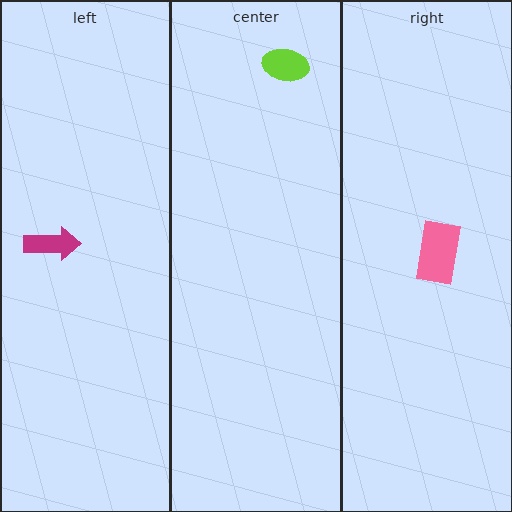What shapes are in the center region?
The lime ellipse.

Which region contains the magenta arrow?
The left region.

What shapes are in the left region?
The magenta arrow.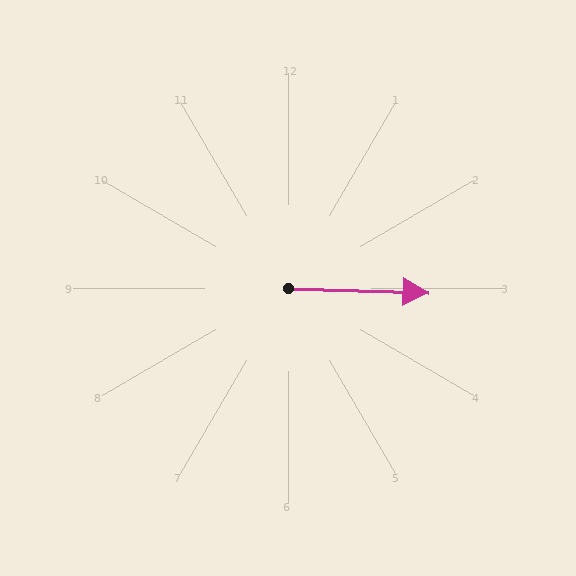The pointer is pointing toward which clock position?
Roughly 3 o'clock.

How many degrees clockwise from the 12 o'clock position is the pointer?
Approximately 92 degrees.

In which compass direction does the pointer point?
East.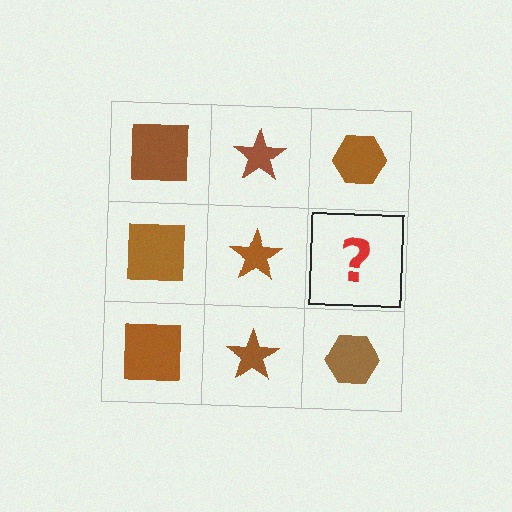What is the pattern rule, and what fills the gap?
The rule is that each column has a consistent shape. The gap should be filled with a brown hexagon.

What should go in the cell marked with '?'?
The missing cell should contain a brown hexagon.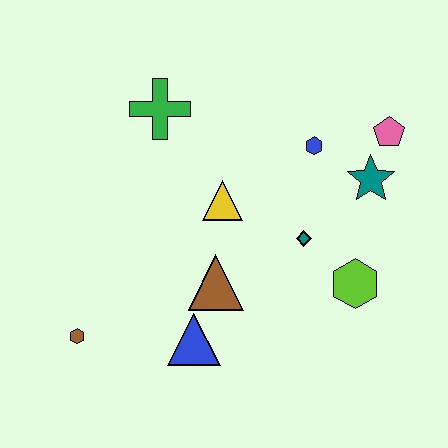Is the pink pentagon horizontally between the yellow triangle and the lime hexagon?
No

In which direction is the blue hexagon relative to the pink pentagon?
The blue hexagon is to the left of the pink pentagon.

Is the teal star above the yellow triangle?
Yes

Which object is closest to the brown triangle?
The blue triangle is closest to the brown triangle.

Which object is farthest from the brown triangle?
The pink pentagon is farthest from the brown triangle.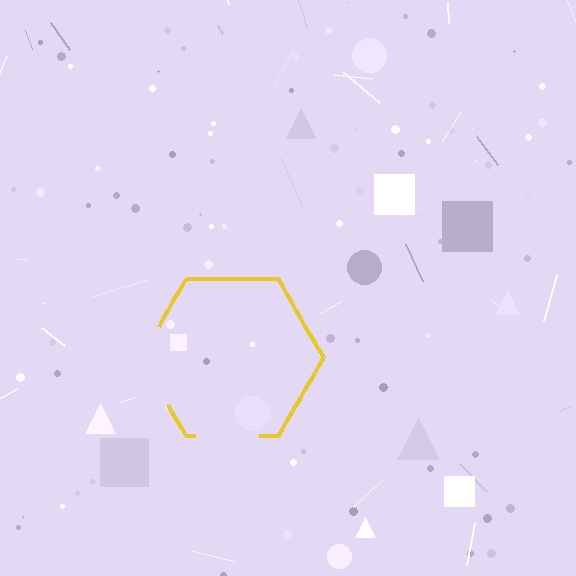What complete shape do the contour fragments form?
The contour fragments form a hexagon.